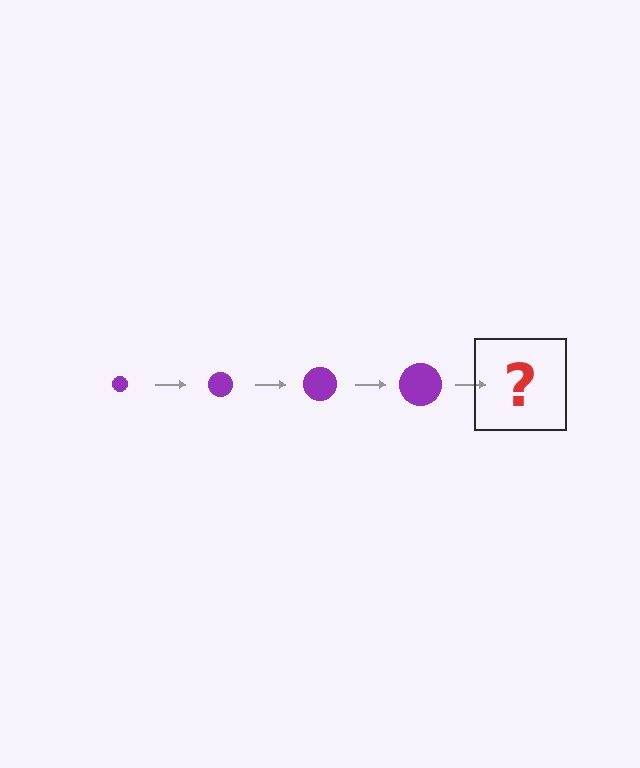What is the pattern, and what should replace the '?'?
The pattern is that the circle gets progressively larger each step. The '?' should be a purple circle, larger than the previous one.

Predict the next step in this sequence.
The next step is a purple circle, larger than the previous one.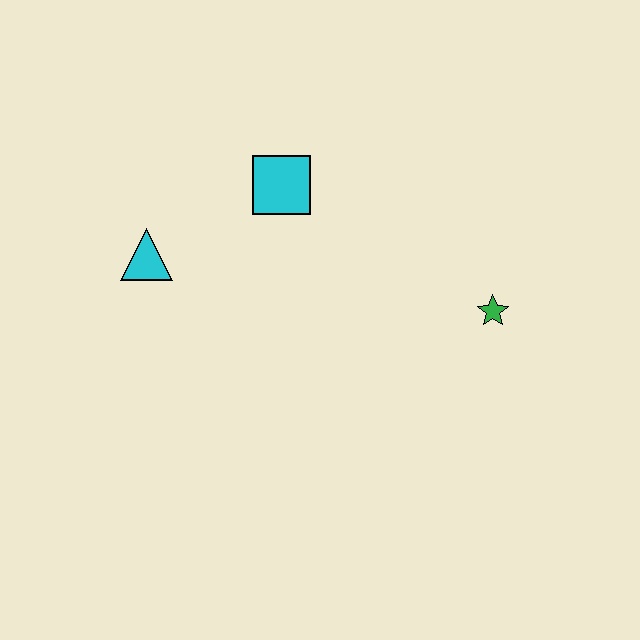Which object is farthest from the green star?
The cyan triangle is farthest from the green star.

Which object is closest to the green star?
The cyan square is closest to the green star.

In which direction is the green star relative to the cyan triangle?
The green star is to the right of the cyan triangle.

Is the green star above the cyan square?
No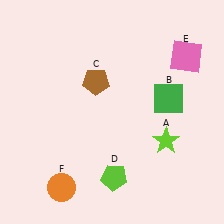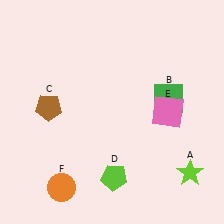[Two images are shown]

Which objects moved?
The objects that moved are: the lime star (A), the brown pentagon (C), the pink square (E).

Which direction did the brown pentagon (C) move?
The brown pentagon (C) moved left.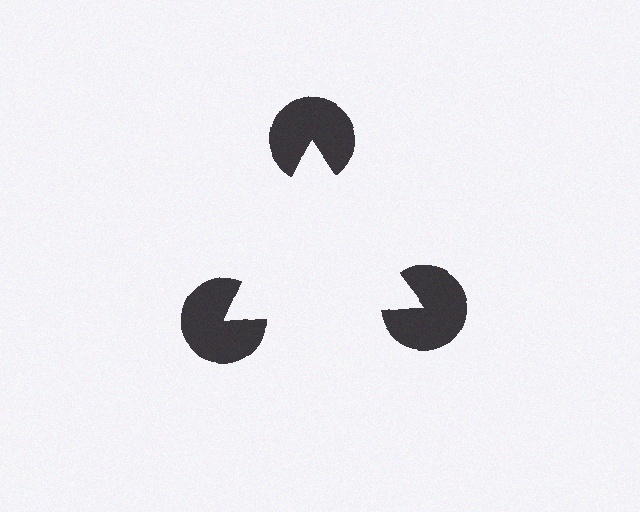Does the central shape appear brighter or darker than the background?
It typically appears slightly brighter than the background, even though no actual brightness change is drawn.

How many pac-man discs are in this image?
There are 3 — one at each vertex of the illusory triangle.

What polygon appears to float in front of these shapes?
An illusory triangle — its edges are inferred from the aligned wedge cuts in the pac-man discs, not physically drawn.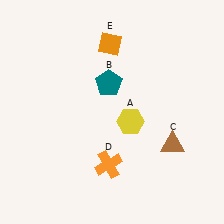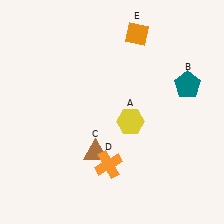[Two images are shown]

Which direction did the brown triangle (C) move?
The brown triangle (C) moved left.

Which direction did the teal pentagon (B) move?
The teal pentagon (B) moved right.